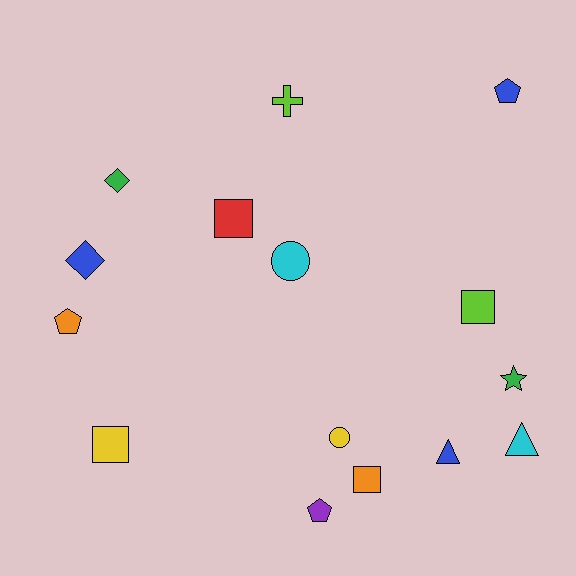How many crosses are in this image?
There is 1 cross.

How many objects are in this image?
There are 15 objects.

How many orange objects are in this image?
There are 2 orange objects.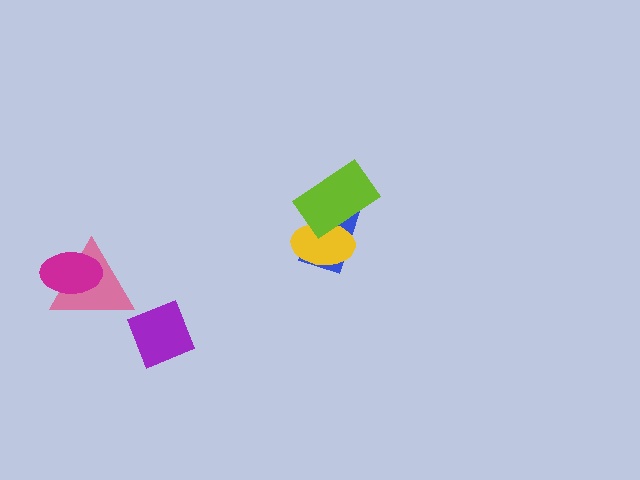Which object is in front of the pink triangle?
The magenta ellipse is in front of the pink triangle.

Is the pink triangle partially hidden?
Yes, it is partially covered by another shape.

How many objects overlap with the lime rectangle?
2 objects overlap with the lime rectangle.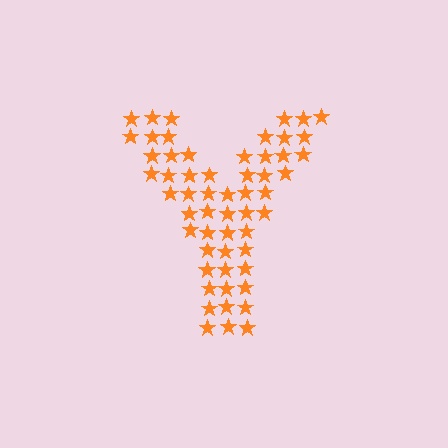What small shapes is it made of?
It is made of small stars.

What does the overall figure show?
The overall figure shows the letter Y.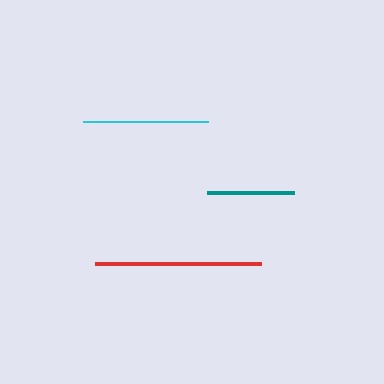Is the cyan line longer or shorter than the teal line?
The cyan line is longer than the teal line.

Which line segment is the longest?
The red line is the longest at approximately 165 pixels.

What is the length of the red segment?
The red segment is approximately 165 pixels long.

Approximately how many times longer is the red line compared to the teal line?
The red line is approximately 1.9 times the length of the teal line.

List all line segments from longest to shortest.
From longest to shortest: red, cyan, teal.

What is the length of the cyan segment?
The cyan segment is approximately 125 pixels long.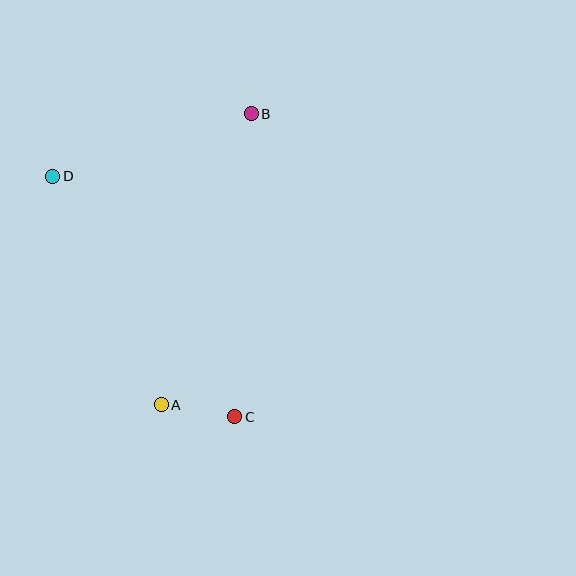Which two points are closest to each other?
Points A and C are closest to each other.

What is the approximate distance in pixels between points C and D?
The distance between C and D is approximately 303 pixels.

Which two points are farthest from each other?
Points A and B are farthest from each other.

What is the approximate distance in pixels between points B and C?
The distance between B and C is approximately 303 pixels.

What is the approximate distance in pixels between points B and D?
The distance between B and D is approximately 208 pixels.